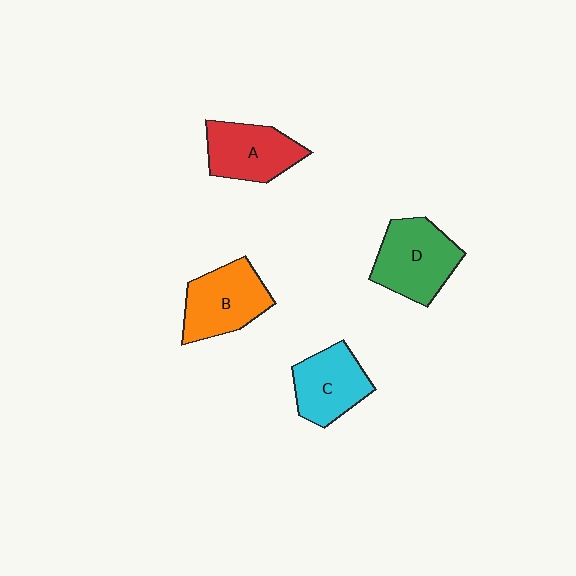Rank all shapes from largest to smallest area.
From largest to smallest: D (green), B (orange), A (red), C (cyan).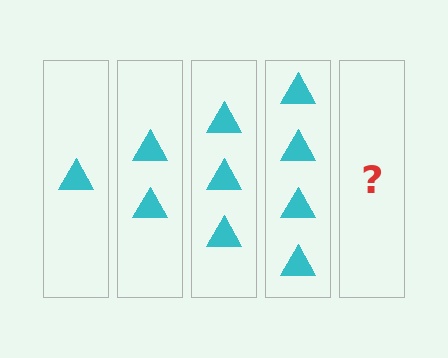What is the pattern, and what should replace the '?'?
The pattern is that each step adds one more triangle. The '?' should be 5 triangles.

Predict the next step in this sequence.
The next step is 5 triangles.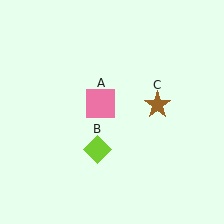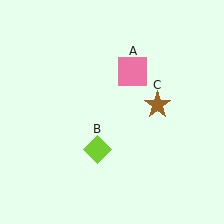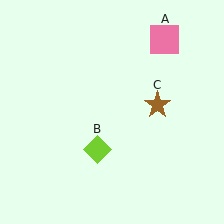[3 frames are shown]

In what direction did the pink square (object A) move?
The pink square (object A) moved up and to the right.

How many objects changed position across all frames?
1 object changed position: pink square (object A).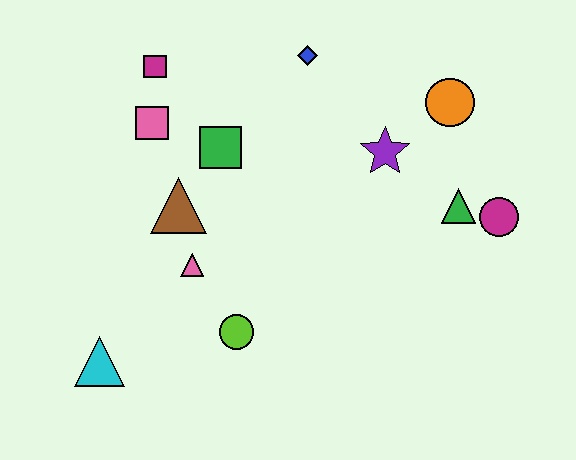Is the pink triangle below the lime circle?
No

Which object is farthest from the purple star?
The cyan triangle is farthest from the purple star.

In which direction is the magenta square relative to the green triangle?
The magenta square is to the left of the green triangle.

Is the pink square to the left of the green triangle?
Yes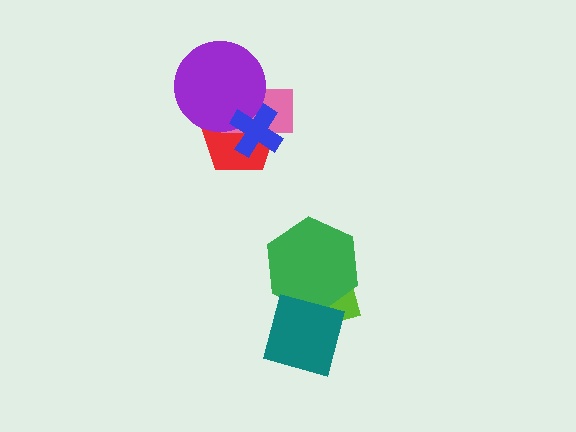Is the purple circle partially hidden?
Yes, it is partially covered by another shape.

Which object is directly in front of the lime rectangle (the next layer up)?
The green hexagon is directly in front of the lime rectangle.